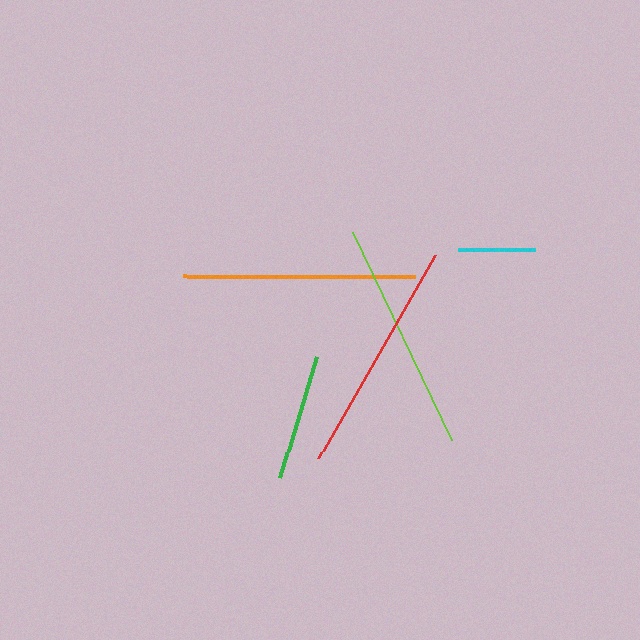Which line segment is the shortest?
The cyan line is the shortest at approximately 77 pixels.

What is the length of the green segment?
The green segment is approximately 126 pixels long.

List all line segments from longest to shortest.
From longest to shortest: red, orange, lime, green, cyan.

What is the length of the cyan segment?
The cyan segment is approximately 77 pixels long.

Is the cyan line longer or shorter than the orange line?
The orange line is longer than the cyan line.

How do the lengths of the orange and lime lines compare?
The orange and lime lines are approximately the same length.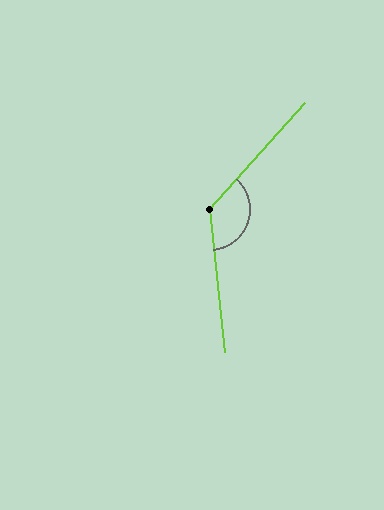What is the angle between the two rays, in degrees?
Approximately 132 degrees.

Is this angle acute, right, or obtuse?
It is obtuse.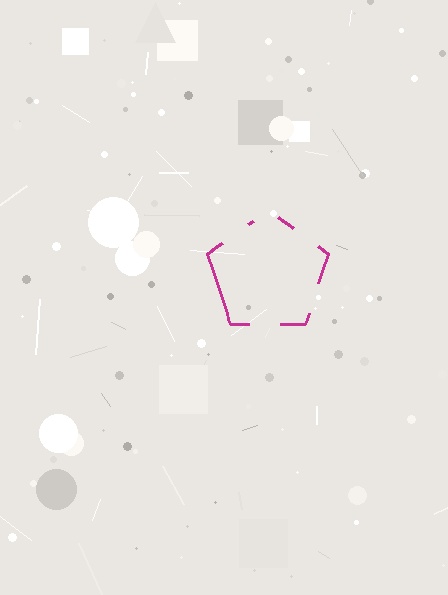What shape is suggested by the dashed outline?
The dashed outline suggests a pentagon.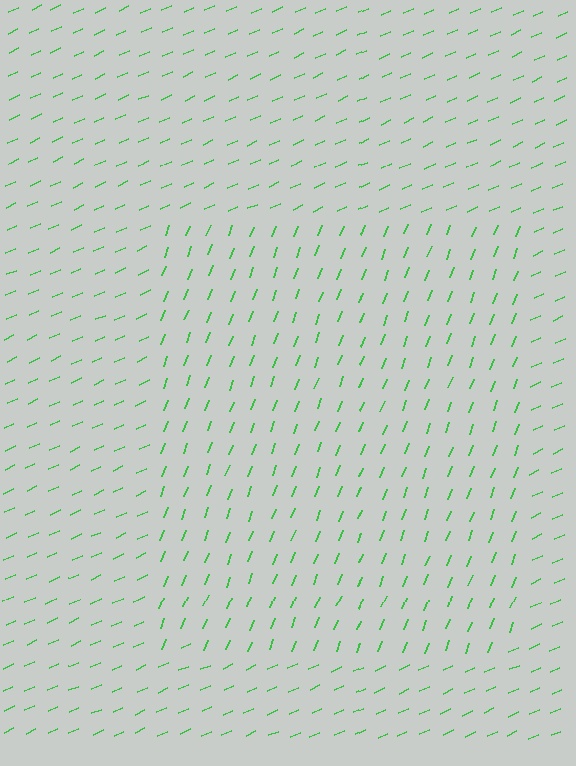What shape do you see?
I see a rectangle.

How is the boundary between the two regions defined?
The boundary is defined purely by a change in line orientation (approximately 45 degrees difference). All lines are the same color and thickness.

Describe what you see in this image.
The image is filled with small green line segments. A rectangle region in the image has lines oriented differently from the surrounding lines, creating a visible texture boundary.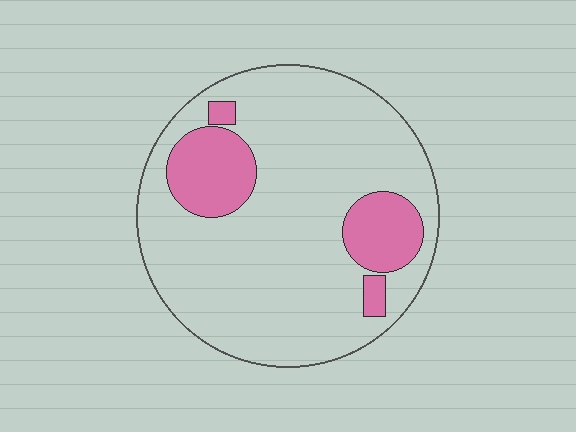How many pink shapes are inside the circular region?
4.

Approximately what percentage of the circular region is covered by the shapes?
Approximately 20%.